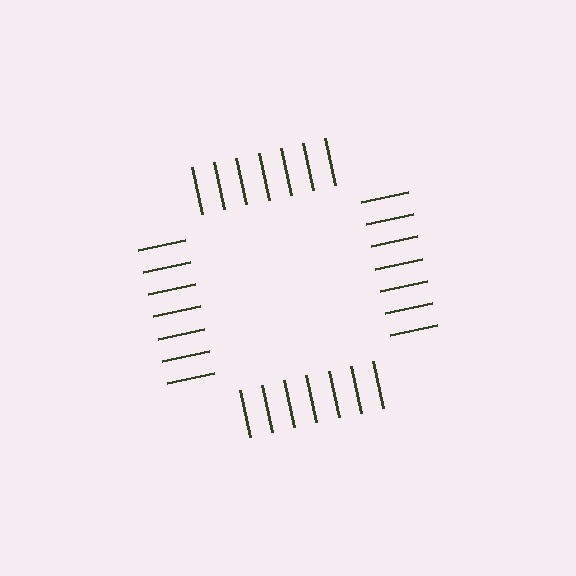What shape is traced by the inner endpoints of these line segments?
An illusory square — the line segments terminate on its edges but no continuous stroke is drawn.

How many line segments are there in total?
28 — 7 along each of the 4 edges.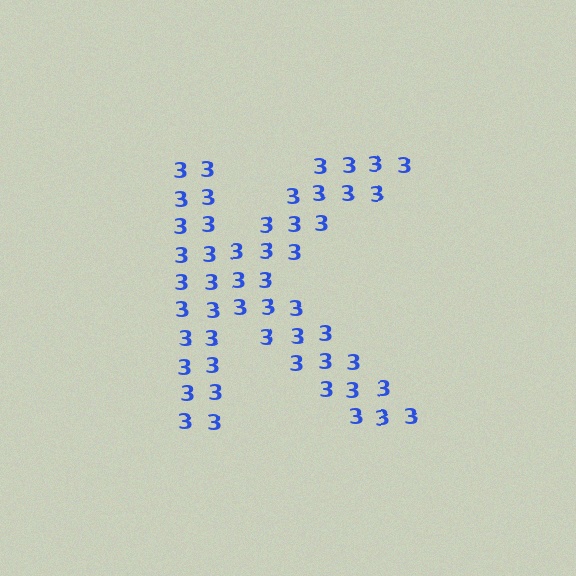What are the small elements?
The small elements are digit 3's.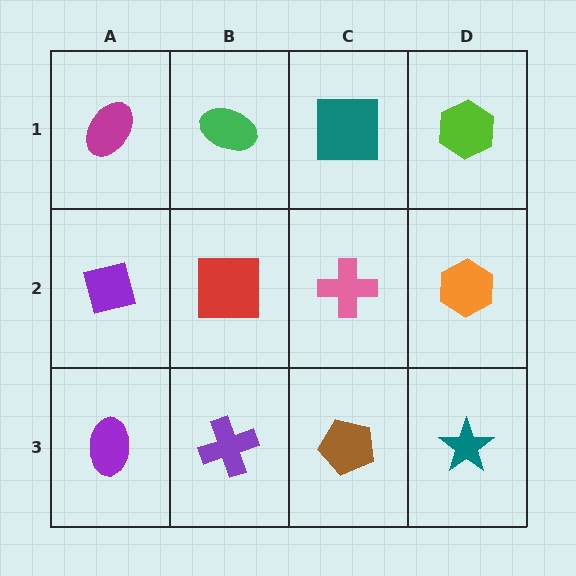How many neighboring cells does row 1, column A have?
2.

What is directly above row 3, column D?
An orange hexagon.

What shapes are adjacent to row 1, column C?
A pink cross (row 2, column C), a green ellipse (row 1, column B), a lime hexagon (row 1, column D).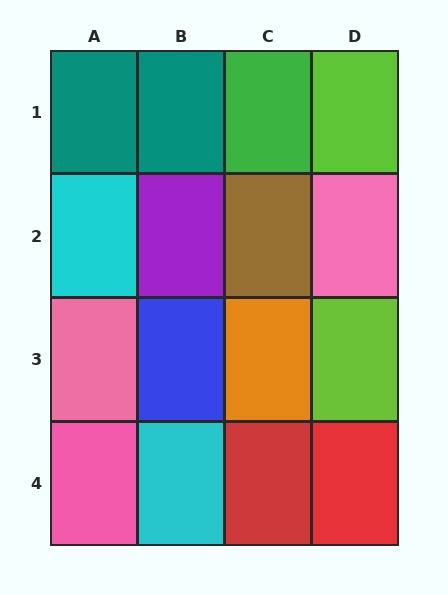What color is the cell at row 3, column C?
Orange.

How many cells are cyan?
2 cells are cyan.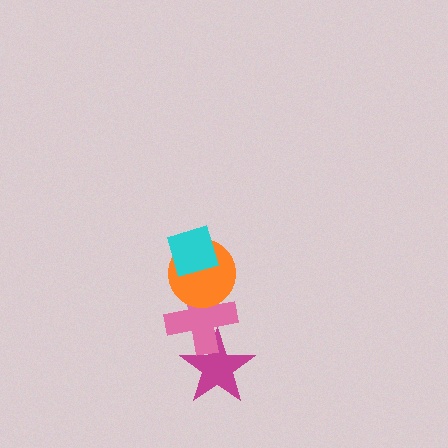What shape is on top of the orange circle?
The cyan diamond is on top of the orange circle.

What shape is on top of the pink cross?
The orange circle is on top of the pink cross.